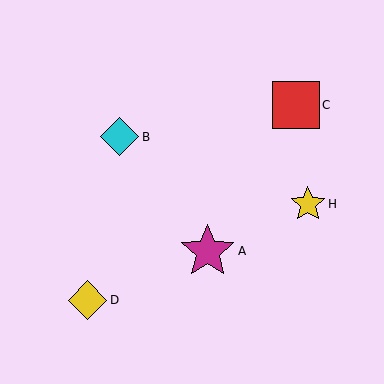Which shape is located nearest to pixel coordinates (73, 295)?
The yellow diamond (labeled D) at (88, 300) is nearest to that location.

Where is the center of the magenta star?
The center of the magenta star is at (208, 251).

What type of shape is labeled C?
Shape C is a red square.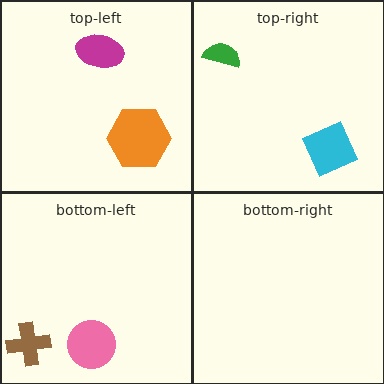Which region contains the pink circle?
The bottom-left region.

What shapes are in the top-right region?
The cyan diamond, the green semicircle.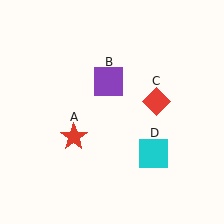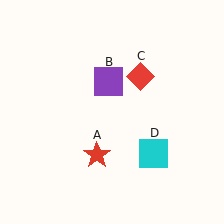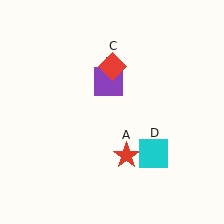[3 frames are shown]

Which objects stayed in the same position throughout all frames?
Purple square (object B) and cyan square (object D) remained stationary.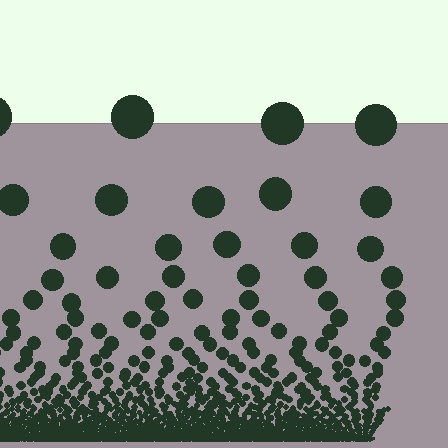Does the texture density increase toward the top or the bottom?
Density increases toward the bottom.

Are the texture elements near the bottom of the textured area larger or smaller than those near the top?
Smaller. The gradient is inverted — elements near the bottom are smaller and denser.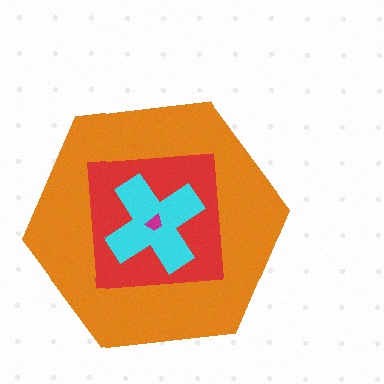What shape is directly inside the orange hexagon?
The red square.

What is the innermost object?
The magenta trapezoid.